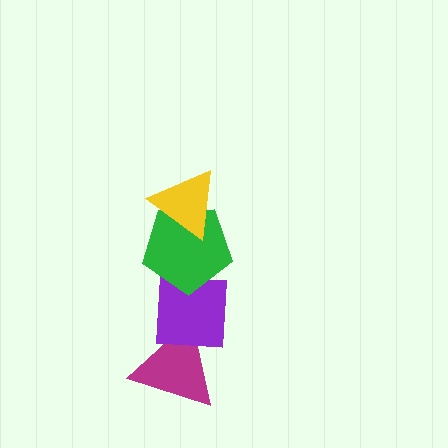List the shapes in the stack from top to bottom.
From top to bottom: the yellow triangle, the green pentagon, the purple square, the magenta triangle.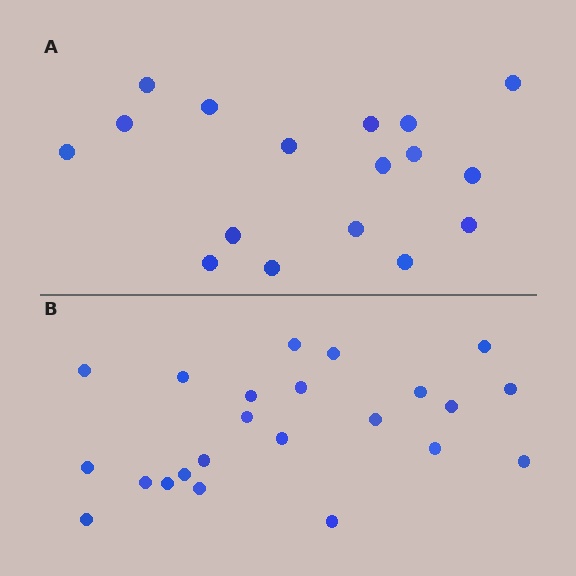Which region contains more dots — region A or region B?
Region B (the bottom region) has more dots.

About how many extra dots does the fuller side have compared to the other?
Region B has about 6 more dots than region A.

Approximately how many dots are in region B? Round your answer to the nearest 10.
About 20 dots. (The exact count is 23, which rounds to 20.)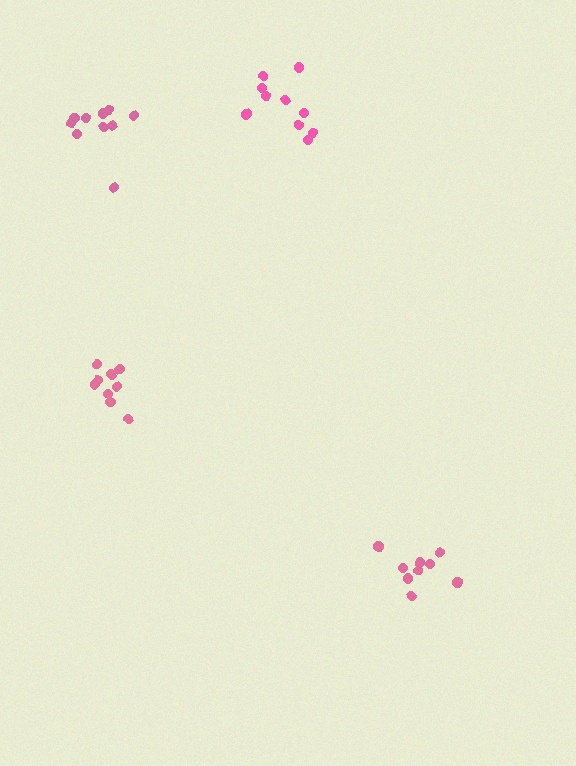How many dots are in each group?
Group 1: 9 dots, Group 2: 10 dots, Group 3: 9 dots, Group 4: 10 dots (38 total).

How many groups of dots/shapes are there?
There are 4 groups.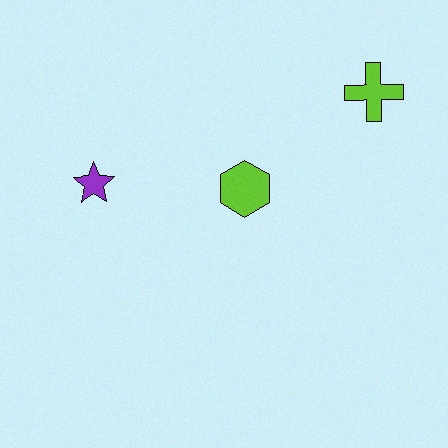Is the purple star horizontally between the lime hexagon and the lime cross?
No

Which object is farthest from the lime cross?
The purple star is farthest from the lime cross.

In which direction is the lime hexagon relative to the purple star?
The lime hexagon is to the right of the purple star.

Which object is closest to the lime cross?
The lime hexagon is closest to the lime cross.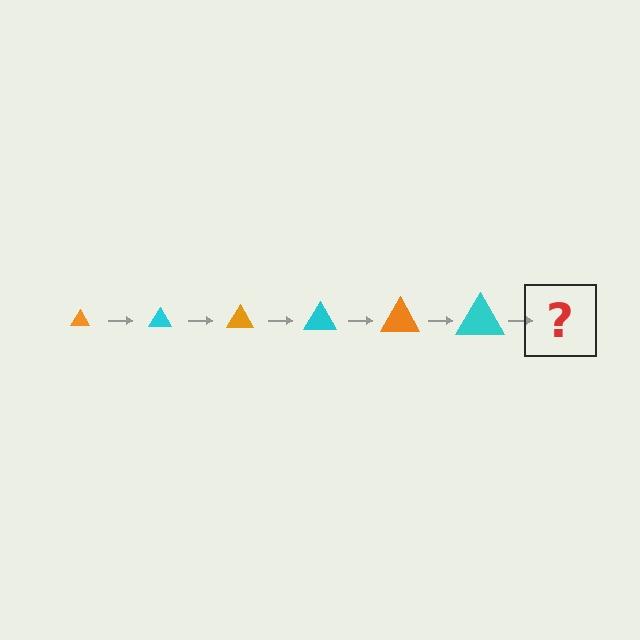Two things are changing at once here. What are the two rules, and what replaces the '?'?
The two rules are that the triangle grows larger each step and the color cycles through orange and cyan. The '?' should be an orange triangle, larger than the previous one.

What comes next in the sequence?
The next element should be an orange triangle, larger than the previous one.